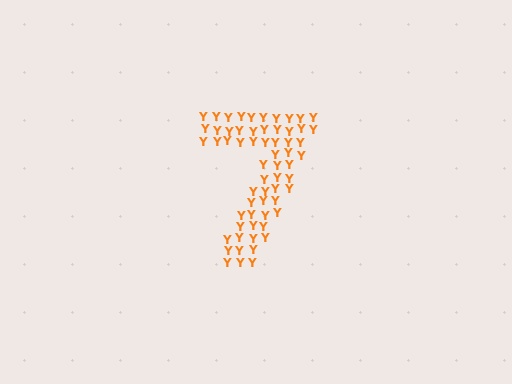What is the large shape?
The large shape is the digit 7.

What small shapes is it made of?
It is made of small letter Y's.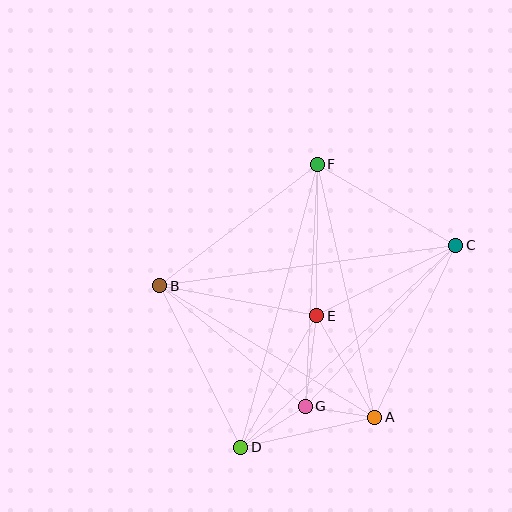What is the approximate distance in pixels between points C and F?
The distance between C and F is approximately 160 pixels.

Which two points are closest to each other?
Points A and G are closest to each other.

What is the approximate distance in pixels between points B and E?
The distance between B and E is approximately 160 pixels.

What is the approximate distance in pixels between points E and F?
The distance between E and F is approximately 151 pixels.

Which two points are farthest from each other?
Points B and C are farthest from each other.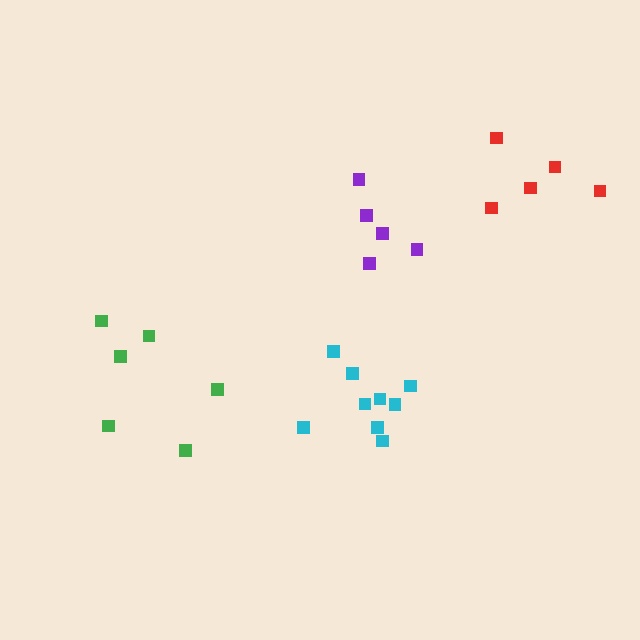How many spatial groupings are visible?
There are 4 spatial groupings.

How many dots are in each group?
Group 1: 5 dots, Group 2: 5 dots, Group 3: 9 dots, Group 4: 6 dots (25 total).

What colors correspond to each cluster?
The clusters are colored: purple, red, cyan, green.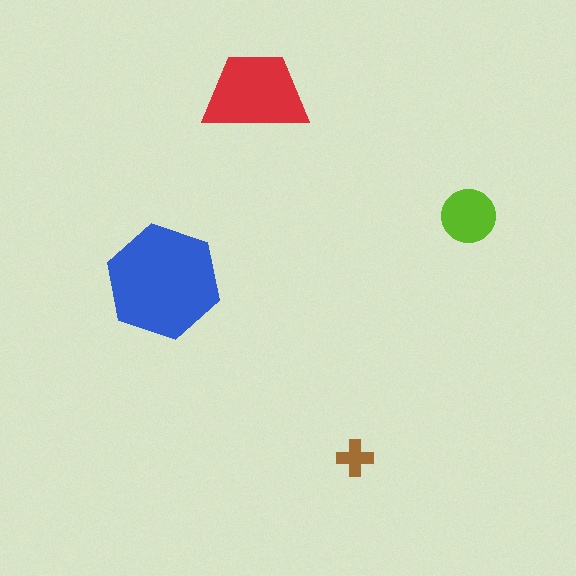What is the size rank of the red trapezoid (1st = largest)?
2nd.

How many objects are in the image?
There are 4 objects in the image.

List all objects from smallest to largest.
The brown cross, the lime circle, the red trapezoid, the blue hexagon.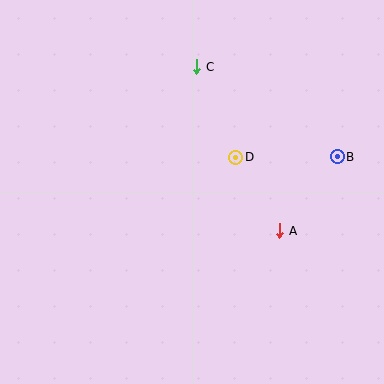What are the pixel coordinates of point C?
Point C is at (197, 67).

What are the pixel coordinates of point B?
Point B is at (337, 157).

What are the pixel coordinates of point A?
Point A is at (280, 231).